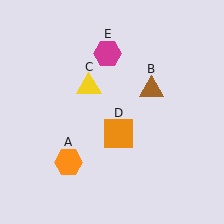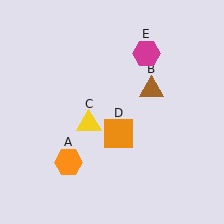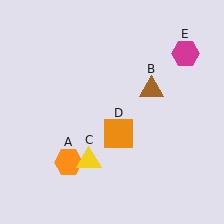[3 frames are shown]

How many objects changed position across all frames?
2 objects changed position: yellow triangle (object C), magenta hexagon (object E).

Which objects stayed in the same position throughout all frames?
Orange hexagon (object A) and brown triangle (object B) and orange square (object D) remained stationary.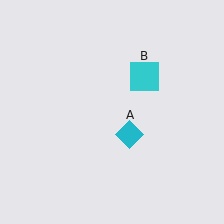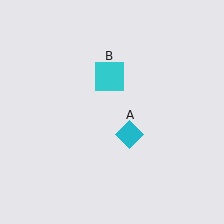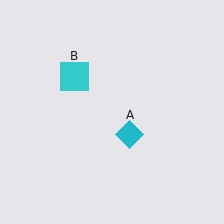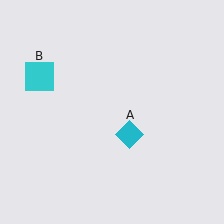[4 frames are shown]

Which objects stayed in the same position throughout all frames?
Cyan diamond (object A) remained stationary.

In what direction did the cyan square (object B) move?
The cyan square (object B) moved left.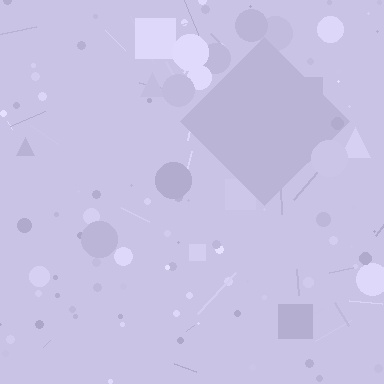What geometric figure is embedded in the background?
A diamond is embedded in the background.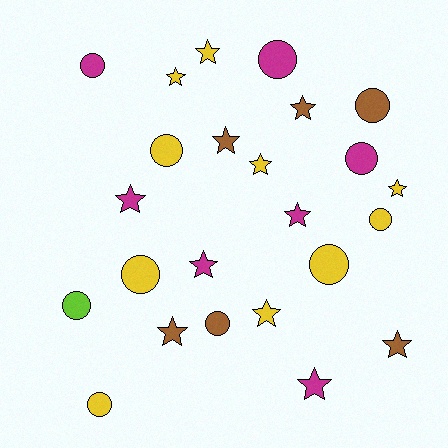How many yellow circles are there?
There are 5 yellow circles.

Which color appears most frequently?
Yellow, with 10 objects.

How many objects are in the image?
There are 24 objects.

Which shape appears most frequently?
Star, with 13 objects.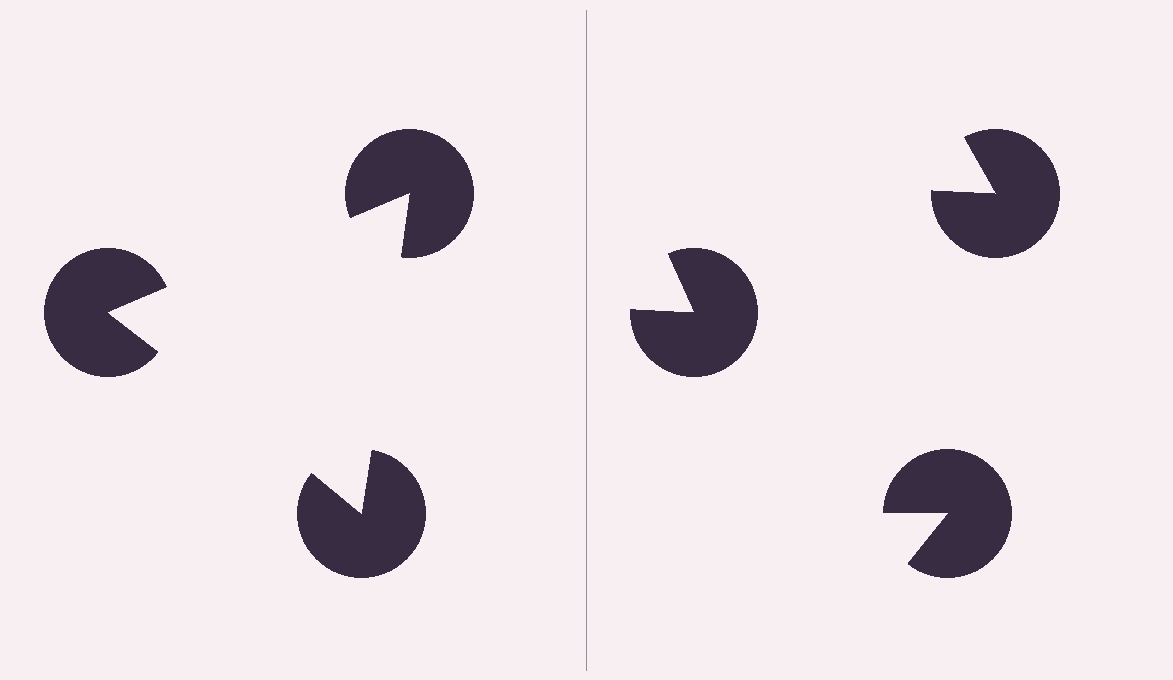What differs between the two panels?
The pac-man discs are positioned identically on both sides; only the wedge orientations differ. On the left they align to a triangle; on the right they are misaligned.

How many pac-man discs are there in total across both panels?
6 — 3 on each side.